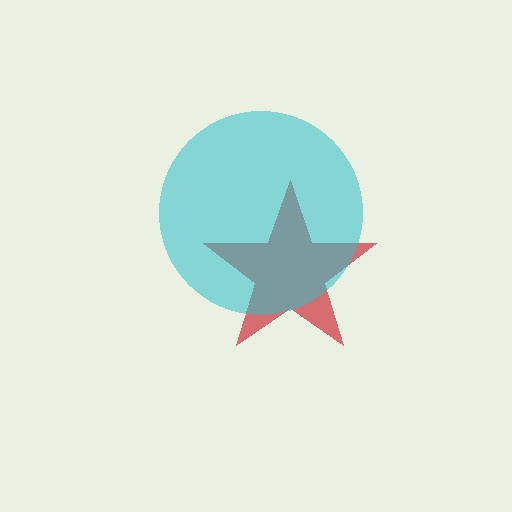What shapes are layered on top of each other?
The layered shapes are: a red star, a cyan circle.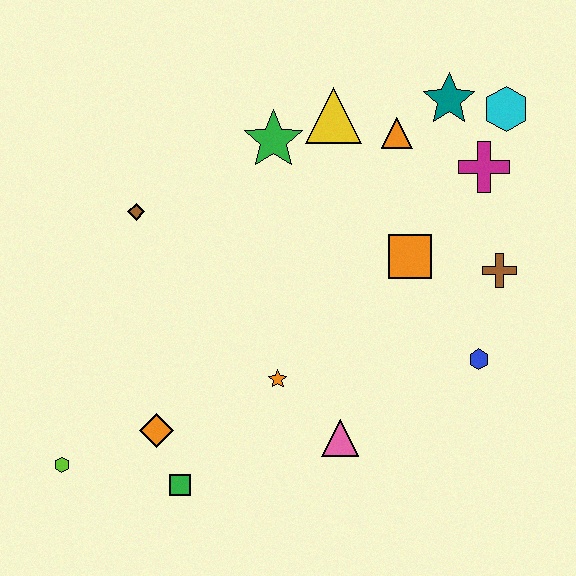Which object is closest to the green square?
The orange diamond is closest to the green square.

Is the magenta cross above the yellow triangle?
No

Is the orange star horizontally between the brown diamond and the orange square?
Yes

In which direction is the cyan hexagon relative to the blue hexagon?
The cyan hexagon is above the blue hexagon.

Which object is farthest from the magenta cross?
The lime hexagon is farthest from the magenta cross.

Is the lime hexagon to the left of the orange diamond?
Yes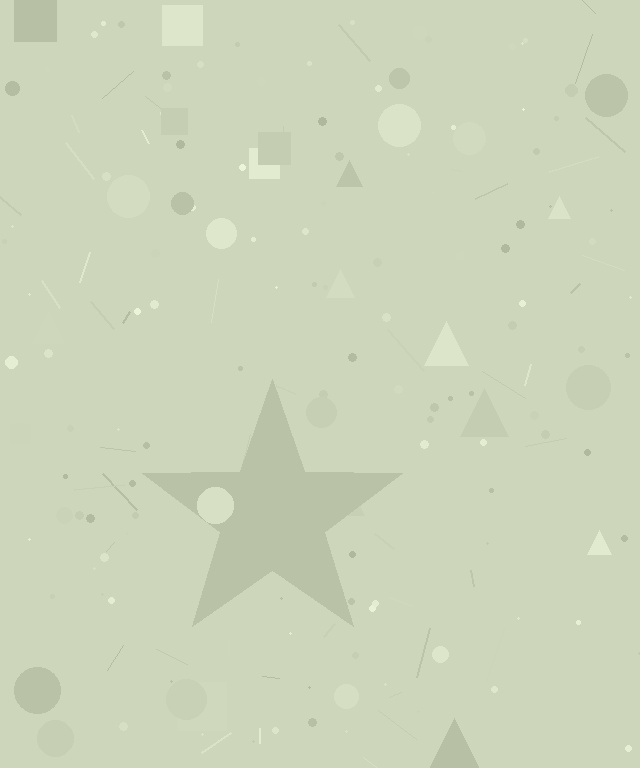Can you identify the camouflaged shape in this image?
The camouflaged shape is a star.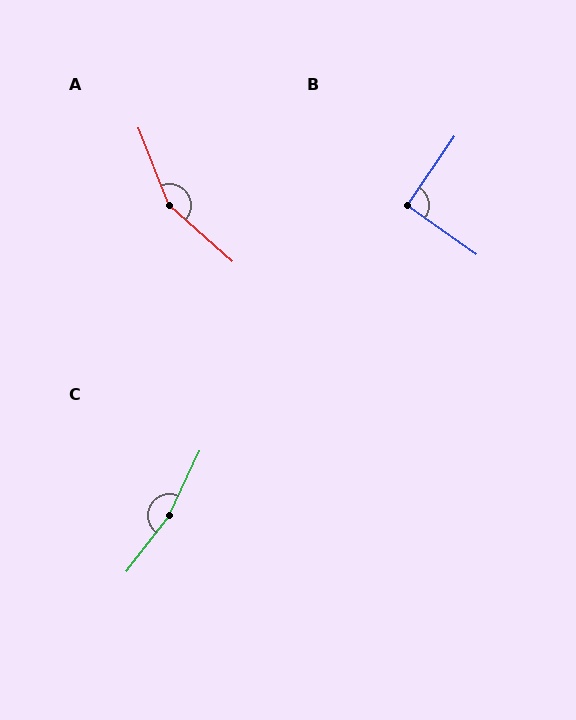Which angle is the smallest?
B, at approximately 91 degrees.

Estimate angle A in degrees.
Approximately 153 degrees.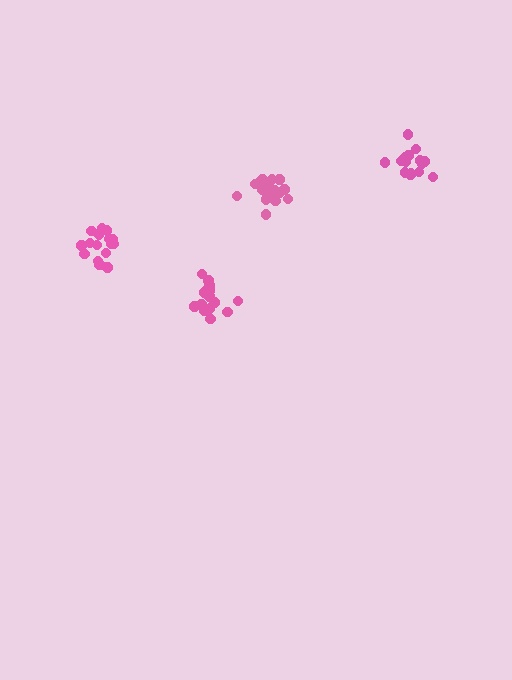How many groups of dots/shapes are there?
There are 4 groups.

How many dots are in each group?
Group 1: 16 dots, Group 2: 15 dots, Group 3: 20 dots, Group 4: 16 dots (67 total).